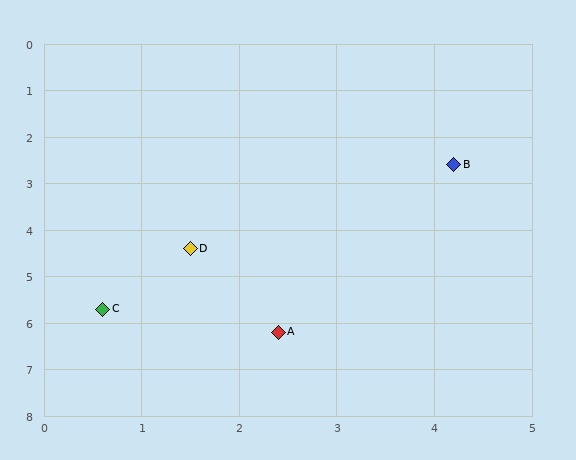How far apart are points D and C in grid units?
Points D and C are about 1.6 grid units apart.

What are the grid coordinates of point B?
Point B is at approximately (4.2, 2.6).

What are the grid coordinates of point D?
Point D is at approximately (1.5, 4.4).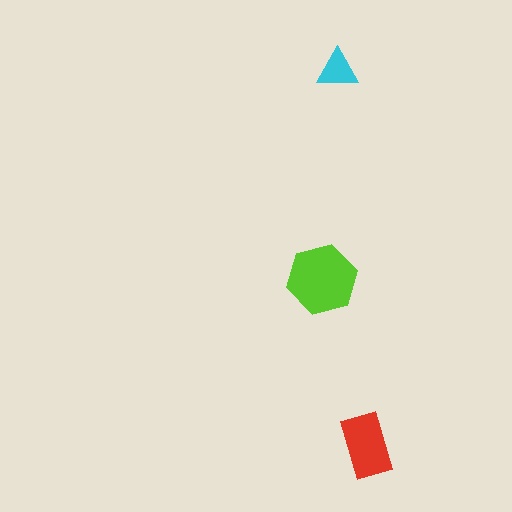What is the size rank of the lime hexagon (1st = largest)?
1st.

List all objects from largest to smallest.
The lime hexagon, the red rectangle, the cyan triangle.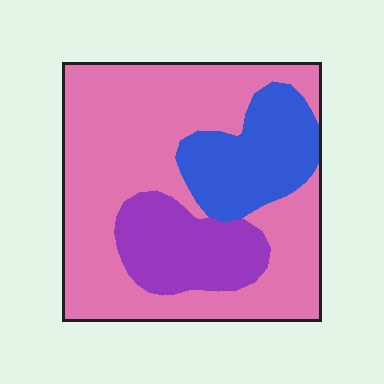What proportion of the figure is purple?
Purple takes up about one sixth (1/6) of the figure.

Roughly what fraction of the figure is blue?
Blue covers 19% of the figure.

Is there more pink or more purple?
Pink.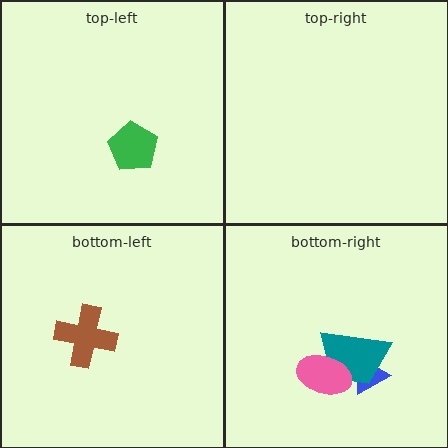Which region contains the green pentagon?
The top-left region.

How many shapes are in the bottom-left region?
1.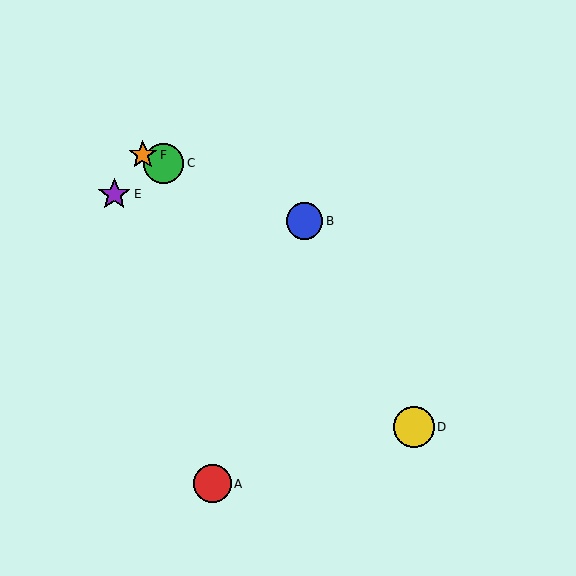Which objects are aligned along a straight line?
Objects B, C, F are aligned along a straight line.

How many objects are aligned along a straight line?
3 objects (B, C, F) are aligned along a straight line.